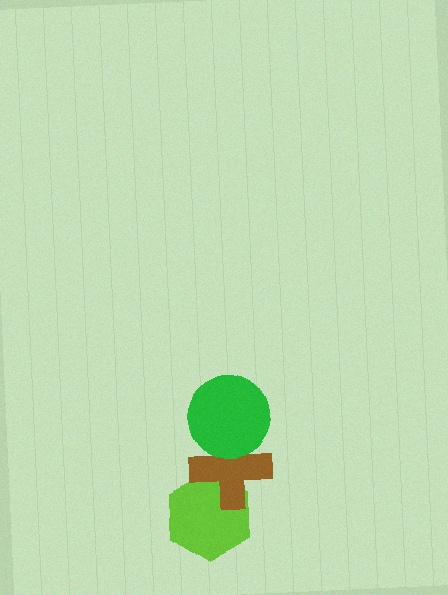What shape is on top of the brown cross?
The green circle is on top of the brown cross.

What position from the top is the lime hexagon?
The lime hexagon is 3rd from the top.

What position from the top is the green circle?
The green circle is 1st from the top.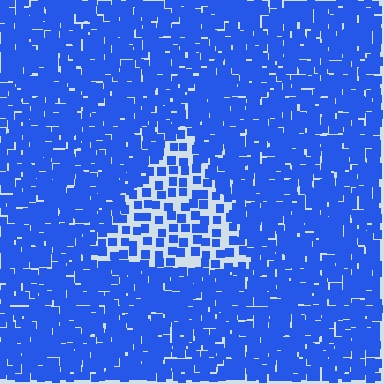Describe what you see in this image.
The image contains small blue elements arranged at two different densities. A triangle-shaped region is visible where the elements are less densely packed than the surrounding area.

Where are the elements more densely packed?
The elements are more densely packed outside the triangle boundary.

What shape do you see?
I see a triangle.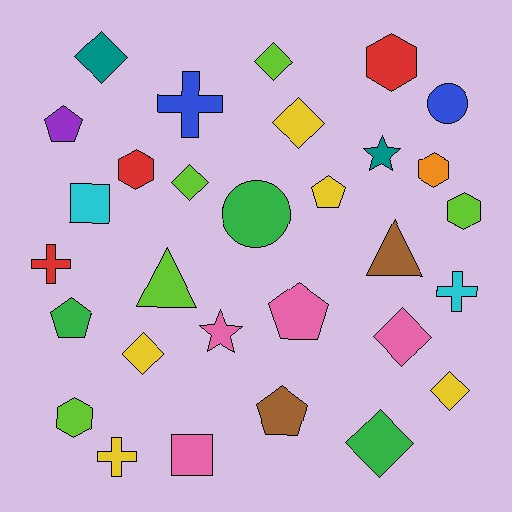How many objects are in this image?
There are 30 objects.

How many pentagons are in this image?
There are 5 pentagons.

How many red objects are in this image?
There are 3 red objects.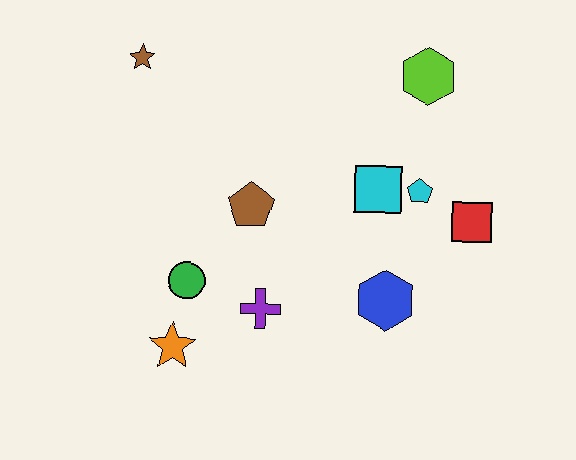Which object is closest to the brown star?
The brown pentagon is closest to the brown star.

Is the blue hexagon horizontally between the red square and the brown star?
Yes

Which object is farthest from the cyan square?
The brown star is farthest from the cyan square.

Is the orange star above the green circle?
No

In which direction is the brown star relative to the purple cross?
The brown star is above the purple cross.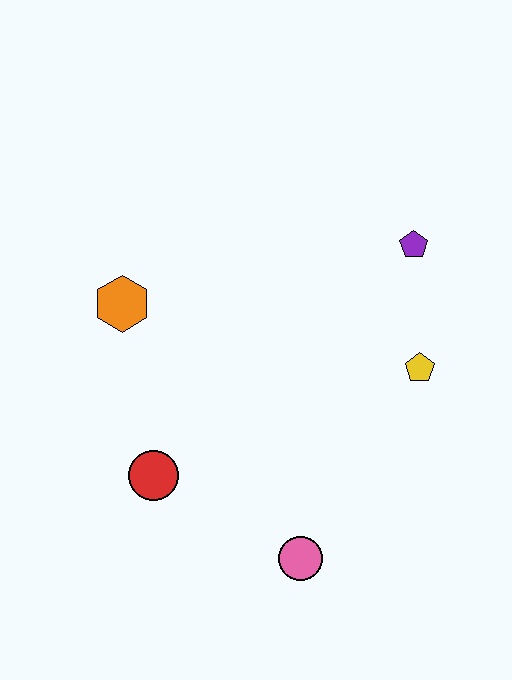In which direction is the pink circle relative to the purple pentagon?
The pink circle is below the purple pentagon.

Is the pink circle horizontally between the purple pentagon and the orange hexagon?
Yes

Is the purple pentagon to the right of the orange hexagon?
Yes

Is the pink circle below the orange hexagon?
Yes